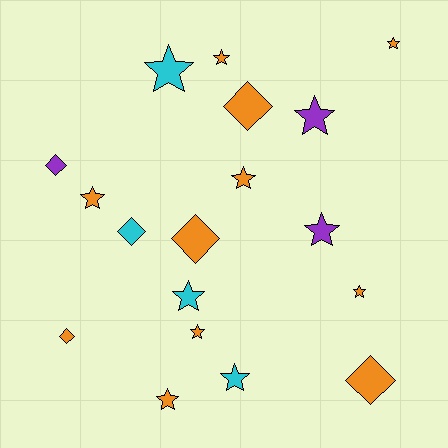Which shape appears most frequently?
Star, with 12 objects.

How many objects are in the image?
There are 18 objects.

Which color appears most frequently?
Orange, with 11 objects.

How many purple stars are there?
There are 2 purple stars.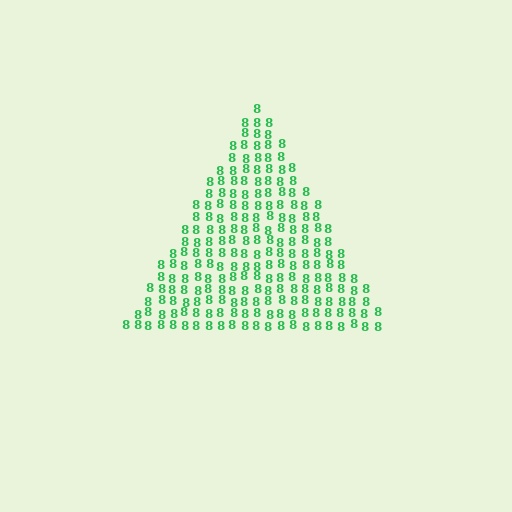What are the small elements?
The small elements are digit 8's.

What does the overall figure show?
The overall figure shows a triangle.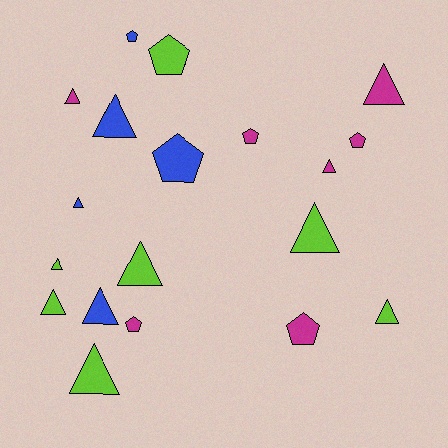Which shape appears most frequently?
Triangle, with 12 objects.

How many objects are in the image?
There are 19 objects.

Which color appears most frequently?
Lime, with 7 objects.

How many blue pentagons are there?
There are 2 blue pentagons.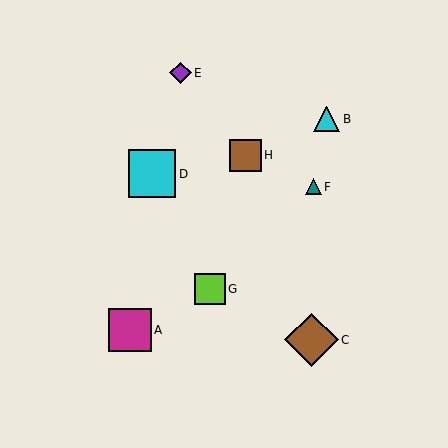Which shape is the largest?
The brown diamond (labeled C) is the largest.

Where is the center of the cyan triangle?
The center of the cyan triangle is at (327, 119).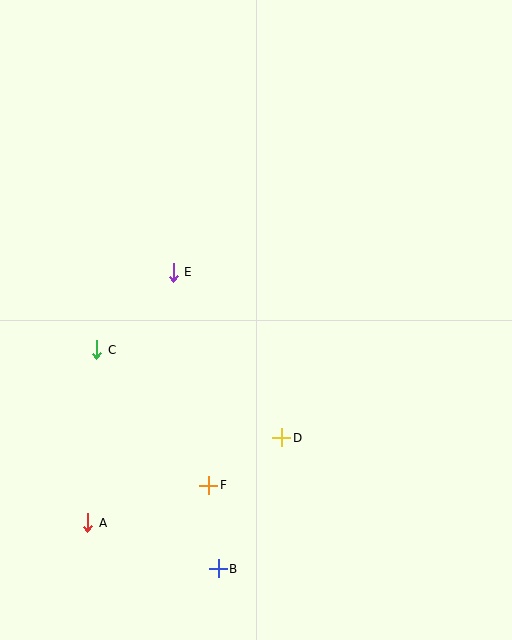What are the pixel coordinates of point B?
Point B is at (218, 569).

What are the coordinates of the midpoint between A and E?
The midpoint between A and E is at (131, 398).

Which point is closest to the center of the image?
Point E at (173, 272) is closest to the center.